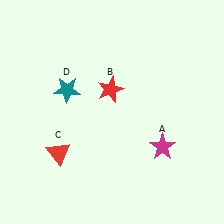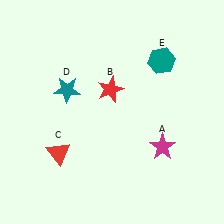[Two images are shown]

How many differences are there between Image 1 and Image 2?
There is 1 difference between the two images.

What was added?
A teal hexagon (E) was added in Image 2.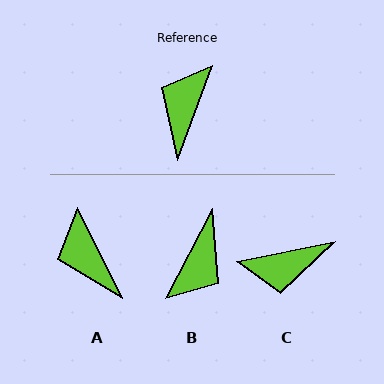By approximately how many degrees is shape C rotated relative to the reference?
Approximately 122 degrees counter-clockwise.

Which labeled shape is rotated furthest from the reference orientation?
B, about 172 degrees away.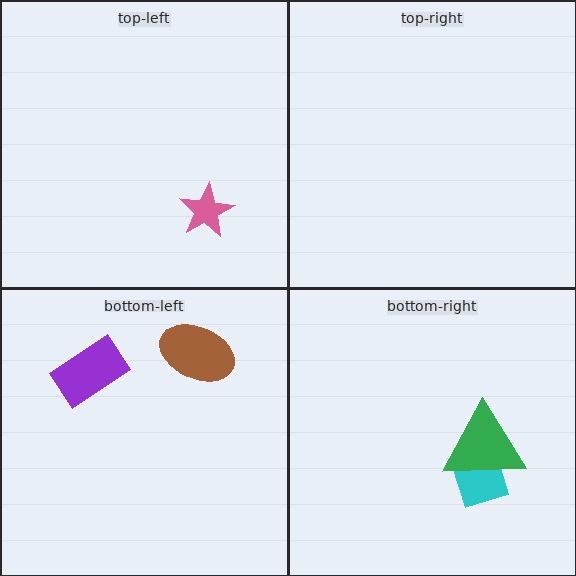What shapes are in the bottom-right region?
The cyan diamond, the green triangle.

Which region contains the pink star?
The top-left region.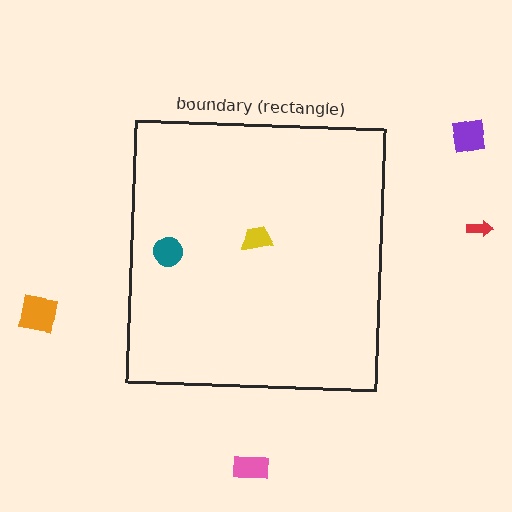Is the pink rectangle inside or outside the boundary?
Outside.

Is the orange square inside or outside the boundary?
Outside.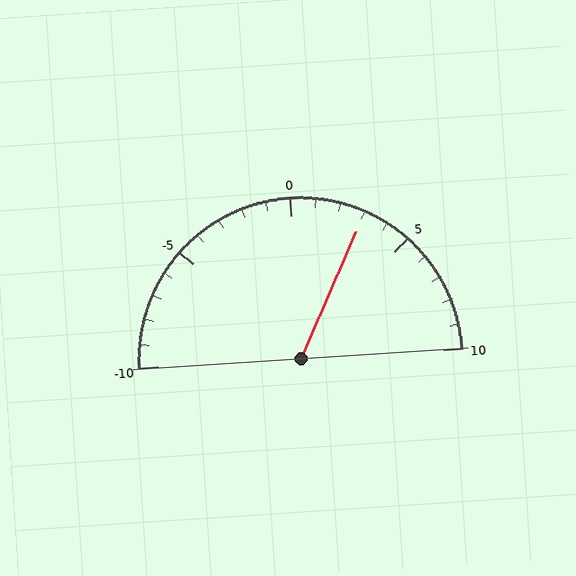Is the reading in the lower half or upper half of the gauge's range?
The reading is in the upper half of the range (-10 to 10).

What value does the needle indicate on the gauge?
The needle indicates approximately 3.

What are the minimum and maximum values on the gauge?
The gauge ranges from -10 to 10.